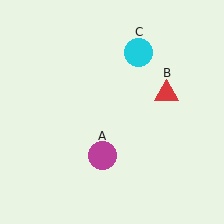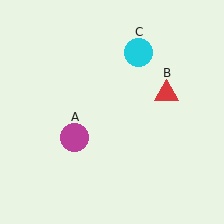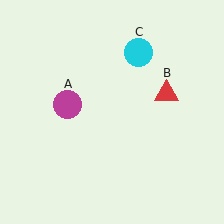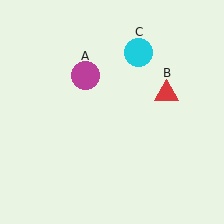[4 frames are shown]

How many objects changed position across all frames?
1 object changed position: magenta circle (object A).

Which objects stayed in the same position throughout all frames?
Red triangle (object B) and cyan circle (object C) remained stationary.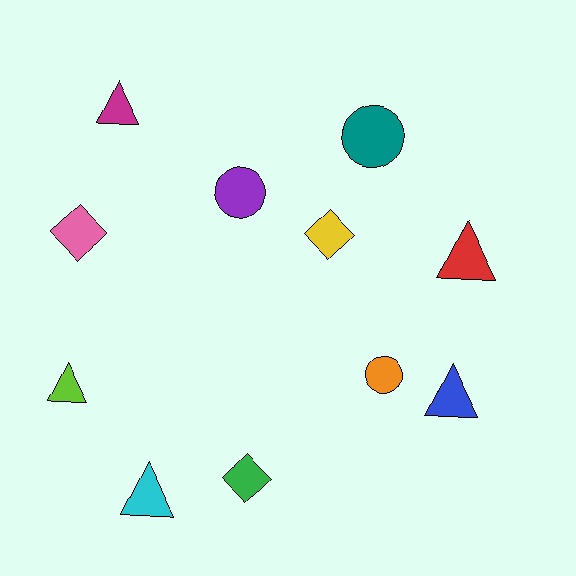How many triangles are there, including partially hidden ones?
There are 5 triangles.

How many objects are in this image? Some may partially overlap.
There are 11 objects.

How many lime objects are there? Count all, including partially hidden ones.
There is 1 lime object.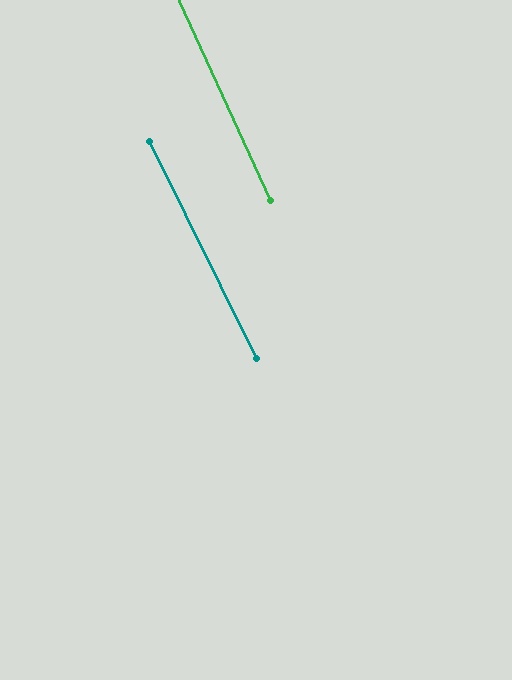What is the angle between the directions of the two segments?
Approximately 2 degrees.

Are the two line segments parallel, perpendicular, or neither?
Parallel — their directions differ by only 1.8°.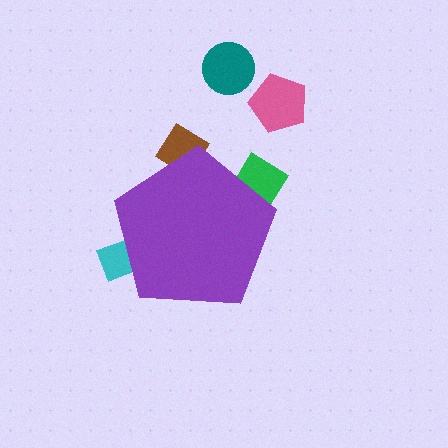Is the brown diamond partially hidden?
Yes, the brown diamond is partially hidden behind the purple pentagon.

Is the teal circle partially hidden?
No, the teal circle is fully visible.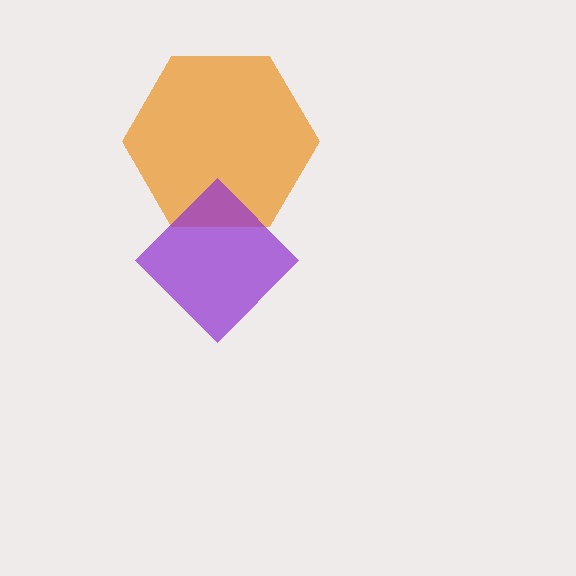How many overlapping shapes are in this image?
There are 2 overlapping shapes in the image.